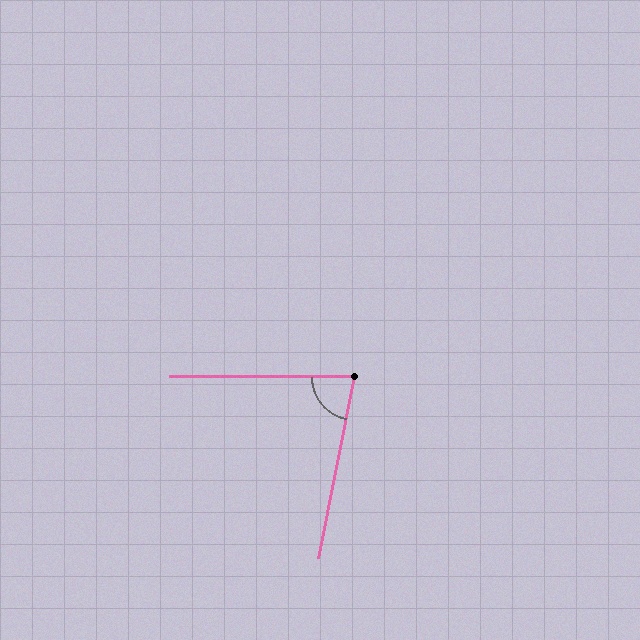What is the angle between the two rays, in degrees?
Approximately 79 degrees.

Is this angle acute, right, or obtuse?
It is acute.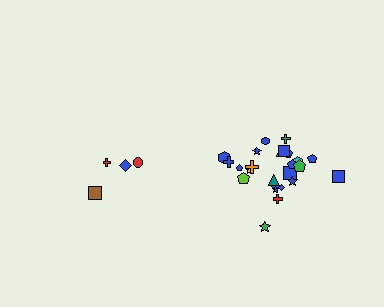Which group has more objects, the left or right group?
The right group.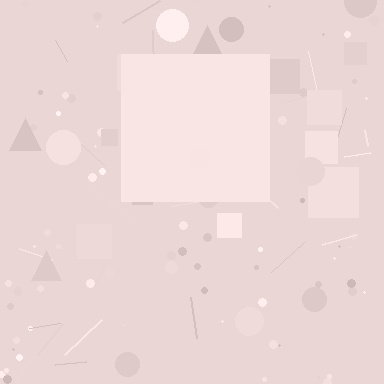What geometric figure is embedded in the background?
A square is embedded in the background.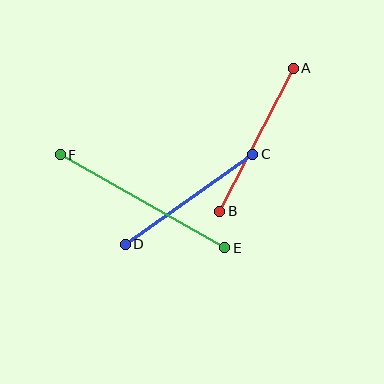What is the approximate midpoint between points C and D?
The midpoint is at approximately (189, 199) pixels.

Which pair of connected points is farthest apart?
Points E and F are farthest apart.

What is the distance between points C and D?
The distance is approximately 156 pixels.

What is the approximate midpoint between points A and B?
The midpoint is at approximately (256, 140) pixels.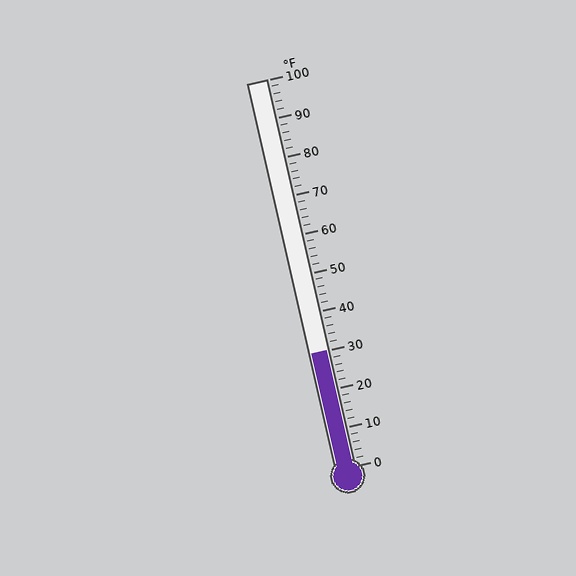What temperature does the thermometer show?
The thermometer shows approximately 30°F.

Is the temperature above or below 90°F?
The temperature is below 90°F.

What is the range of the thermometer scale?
The thermometer scale ranges from 0°F to 100°F.